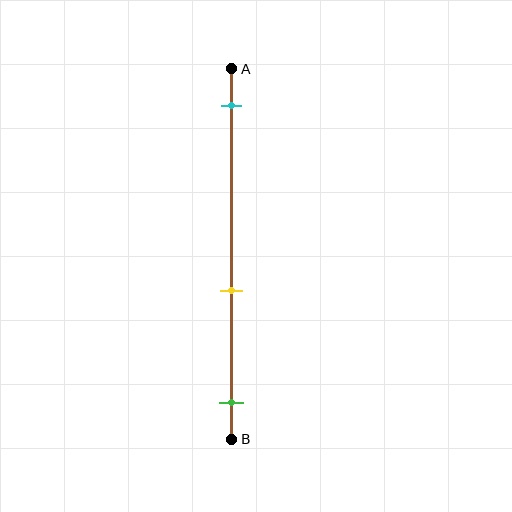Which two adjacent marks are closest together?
The yellow and green marks are the closest adjacent pair.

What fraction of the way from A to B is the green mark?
The green mark is approximately 90% (0.9) of the way from A to B.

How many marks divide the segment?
There are 3 marks dividing the segment.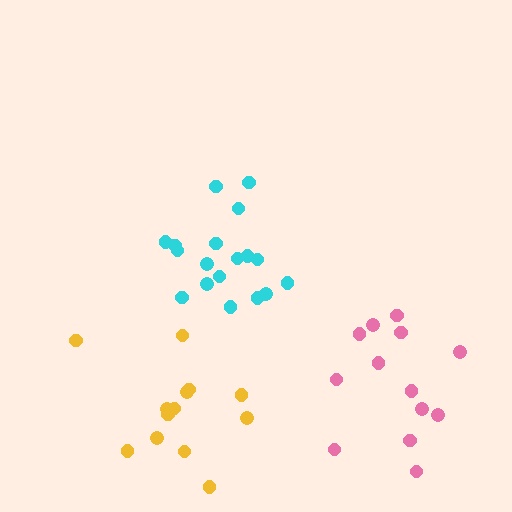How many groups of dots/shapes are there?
There are 3 groups.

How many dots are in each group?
Group 1: 18 dots, Group 2: 13 dots, Group 3: 13 dots (44 total).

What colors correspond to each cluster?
The clusters are colored: cyan, pink, yellow.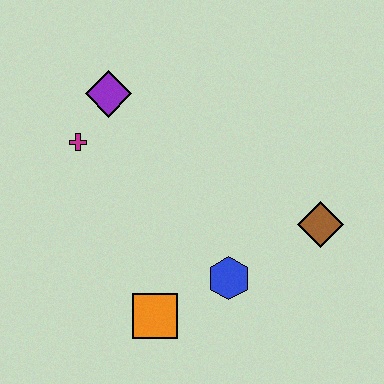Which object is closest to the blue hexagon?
The orange square is closest to the blue hexagon.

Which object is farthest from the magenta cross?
The brown diamond is farthest from the magenta cross.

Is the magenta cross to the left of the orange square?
Yes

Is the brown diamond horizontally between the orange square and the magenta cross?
No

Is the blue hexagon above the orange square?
Yes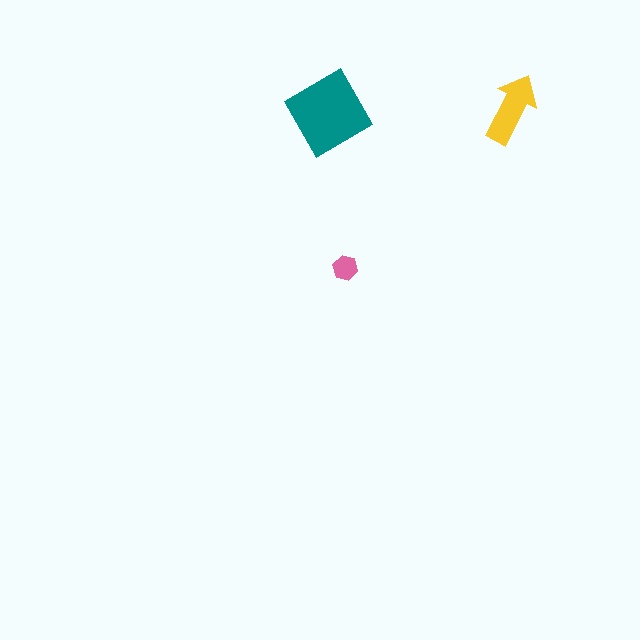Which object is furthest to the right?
The yellow arrow is rightmost.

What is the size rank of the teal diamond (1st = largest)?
1st.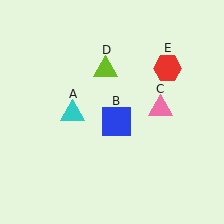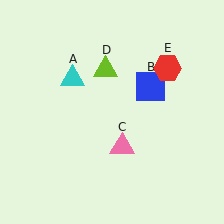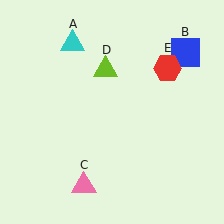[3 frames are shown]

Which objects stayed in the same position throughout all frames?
Lime triangle (object D) and red hexagon (object E) remained stationary.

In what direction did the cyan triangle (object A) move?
The cyan triangle (object A) moved up.